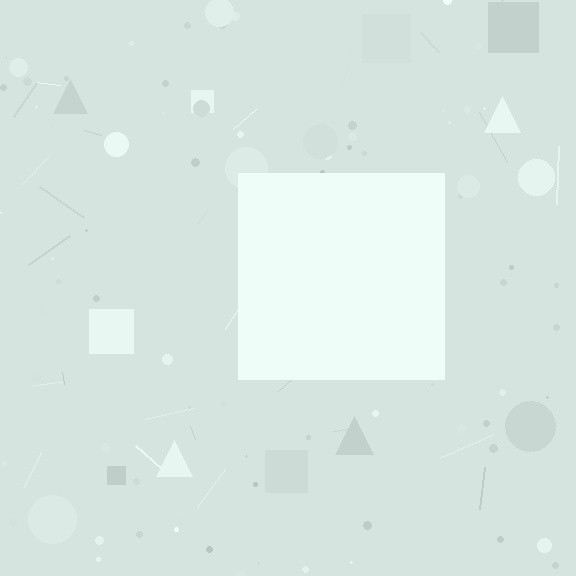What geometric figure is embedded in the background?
A square is embedded in the background.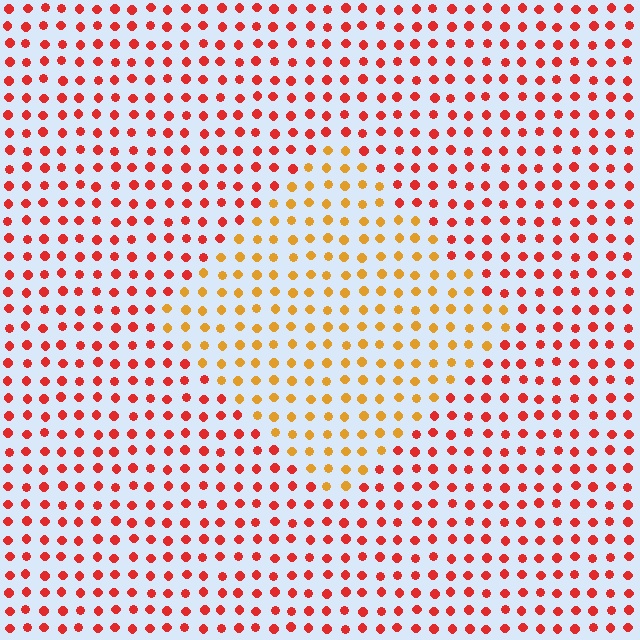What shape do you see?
I see a diamond.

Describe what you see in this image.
The image is filled with small red elements in a uniform arrangement. A diamond-shaped region is visible where the elements are tinted to a slightly different hue, forming a subtle color boundary.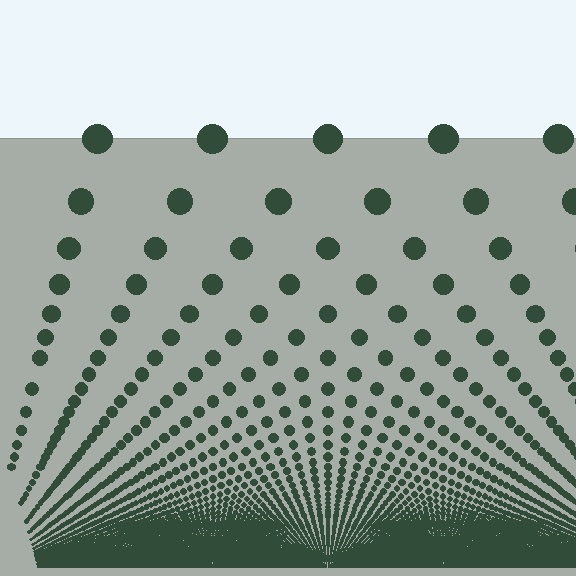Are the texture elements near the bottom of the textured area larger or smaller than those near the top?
Smaller. The gradient is inverted — elements near the bottom are smaller and denser.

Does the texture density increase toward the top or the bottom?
Density increases toward the bottom.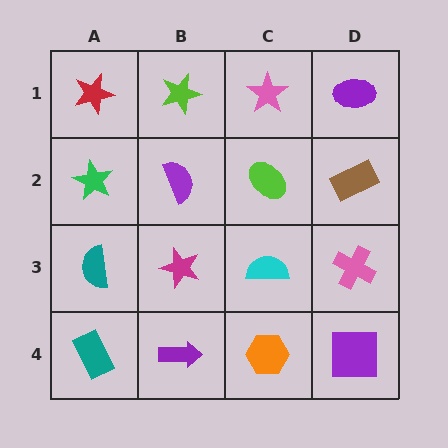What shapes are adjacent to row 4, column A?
A teal semicircle (row 3, column A), a purple arrow (row 4, column B).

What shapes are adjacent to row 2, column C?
A pink star (row 1, column C), a cyan semicircle (row 3, column C), a purple semicircle (row 2, column B), a brown rectangle (row 2, column D).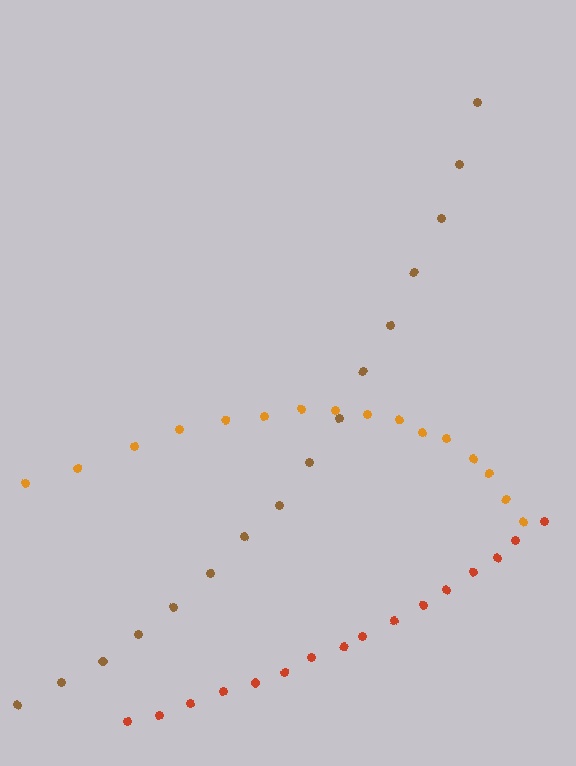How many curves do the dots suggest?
There are 3 distinct paths.